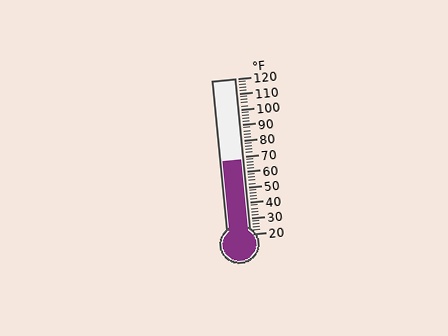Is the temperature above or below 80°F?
The temperature is below 80°F.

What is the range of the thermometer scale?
The thermometer scale ranges from 20°F to 120°F.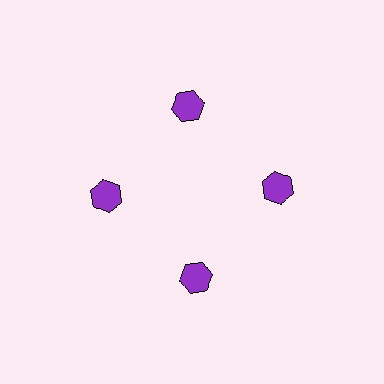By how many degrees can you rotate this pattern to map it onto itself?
The pattern maps onto itself every 90 degrees of rotation.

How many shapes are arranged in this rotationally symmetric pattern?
There are 4 shapes, arranged in 4 groups of 1.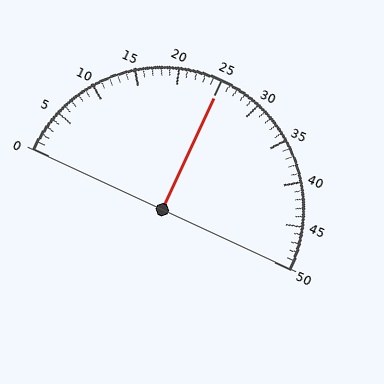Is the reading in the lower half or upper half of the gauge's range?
The reading is in the upper half of the range (0 to 50).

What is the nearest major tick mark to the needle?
The nearest major tick mark is 25.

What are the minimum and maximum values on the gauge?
The gauge ranges from 0 to 50.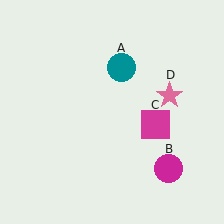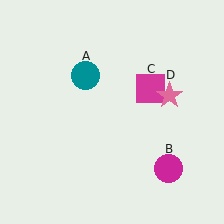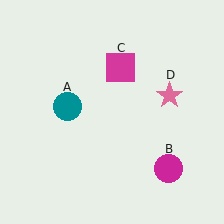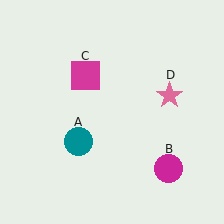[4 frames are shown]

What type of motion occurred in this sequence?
The teal circle (object A), magenta square (object C) rotated counterclockwise around the center of the scene.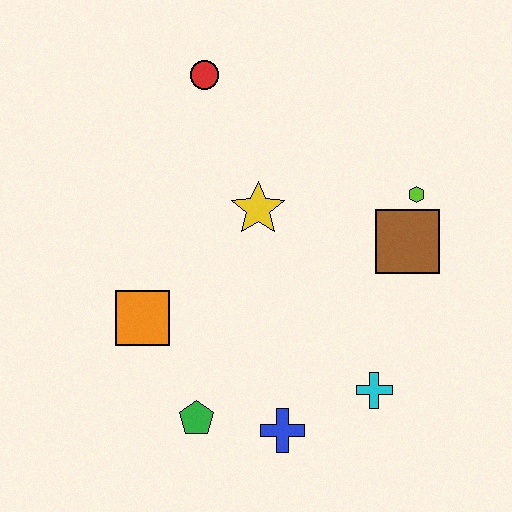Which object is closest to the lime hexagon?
The brown square is closest to the lime hexagon.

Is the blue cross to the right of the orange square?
Yes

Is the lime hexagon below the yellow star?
No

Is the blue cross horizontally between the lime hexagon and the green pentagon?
Yes